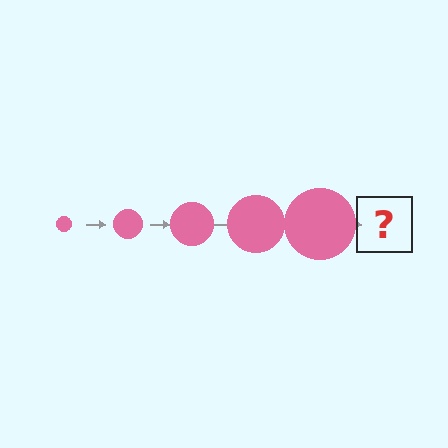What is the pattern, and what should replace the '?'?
The pattern is that the circle gets progressively larger each step. The '?' should be a pink circle, larger than the previous one.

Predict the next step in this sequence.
The next step is a pink circle, larger than the previous one.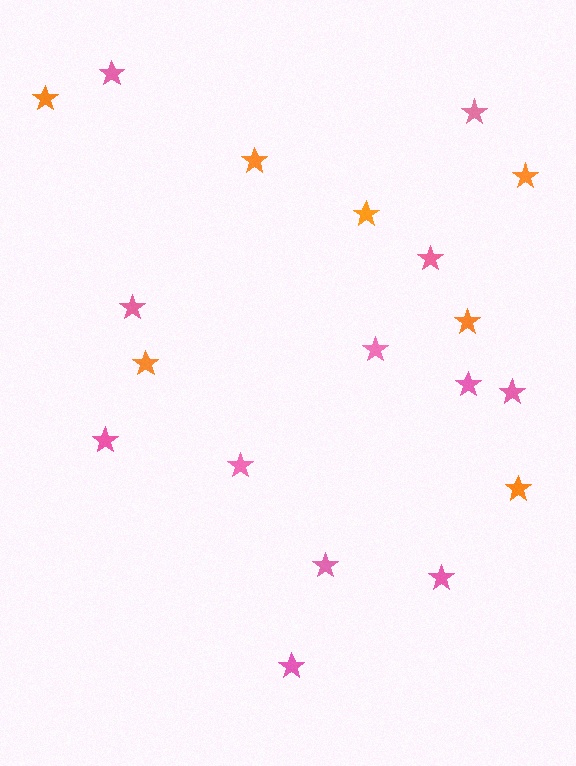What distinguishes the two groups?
There are 2 groups: one group of pink stars (12) and one group of orange stars (7).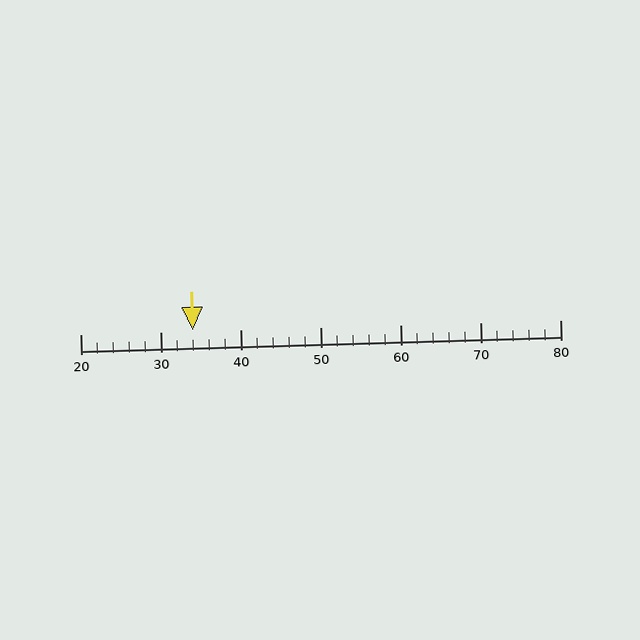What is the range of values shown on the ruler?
The ruler shows values from 20 to 80.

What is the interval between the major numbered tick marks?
The major tick marks are spaced 10 units apart.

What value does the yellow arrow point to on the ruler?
The yellow arrow points to approximately 34.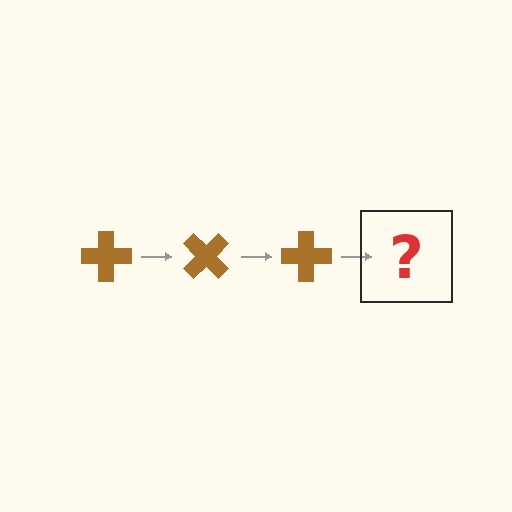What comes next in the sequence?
The next element should be a brown cross rotated 135 degrees.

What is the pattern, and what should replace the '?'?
The pattern is that the cross rotates 45 degrees each step. The '?' should be a brown cross rotated 135 degrees.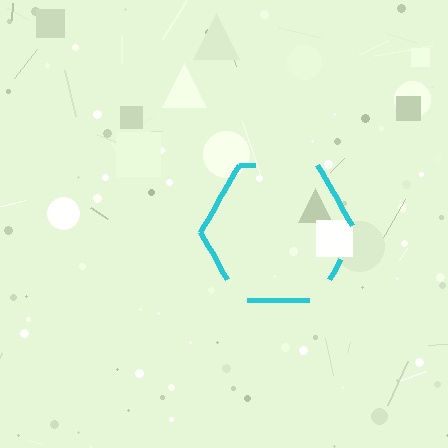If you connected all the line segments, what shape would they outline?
They would outline a hexagon.